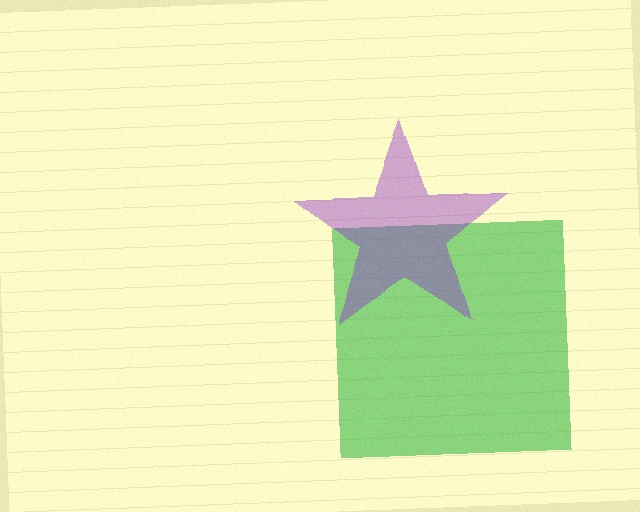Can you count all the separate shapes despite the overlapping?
Yes, there are 2 separate shapes.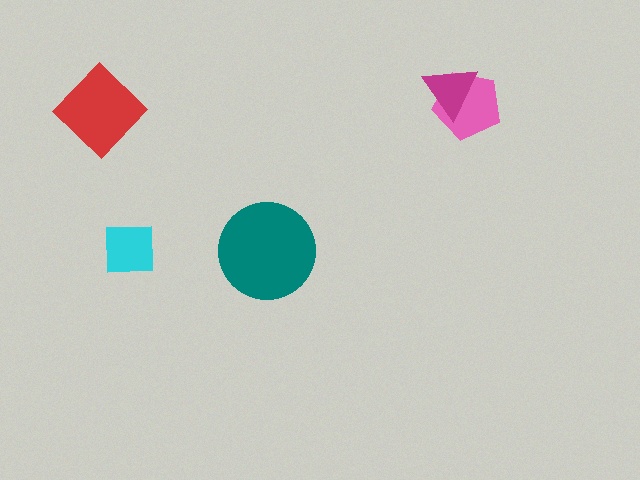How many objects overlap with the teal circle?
0 objects overlap with the teal circle.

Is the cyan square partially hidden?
No, no other shape covers it.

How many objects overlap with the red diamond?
0 objects overlap with the red diamond.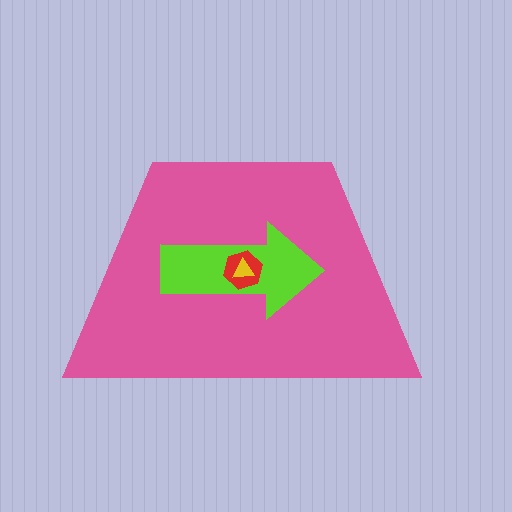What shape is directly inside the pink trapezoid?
The lime arrow.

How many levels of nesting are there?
4.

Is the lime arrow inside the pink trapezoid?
Yes.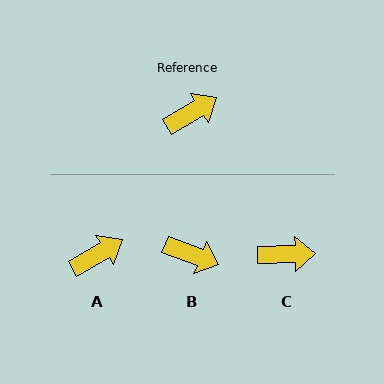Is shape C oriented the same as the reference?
No, it is off by about 30 degrees.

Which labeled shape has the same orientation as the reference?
A.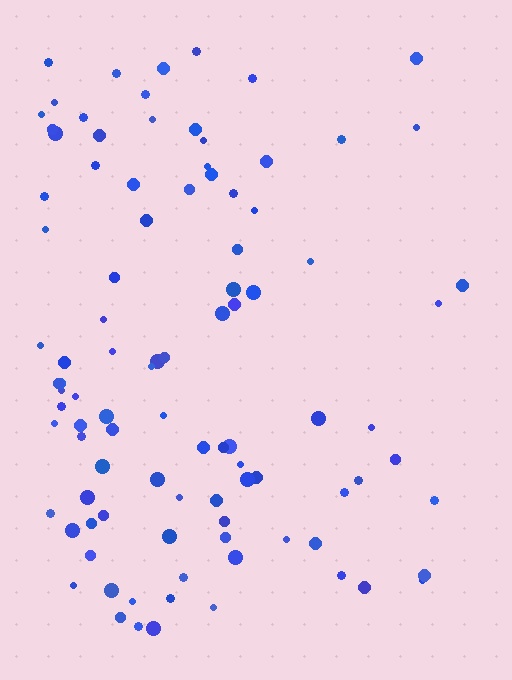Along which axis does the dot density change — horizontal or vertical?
Horizontal.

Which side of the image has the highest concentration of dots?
The left.